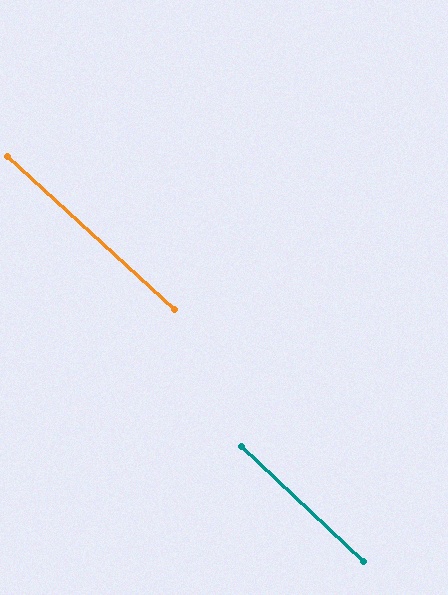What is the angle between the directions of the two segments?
Approximately 1 degree.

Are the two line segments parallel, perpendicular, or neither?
Parallel — their directions differ by only 0.9°.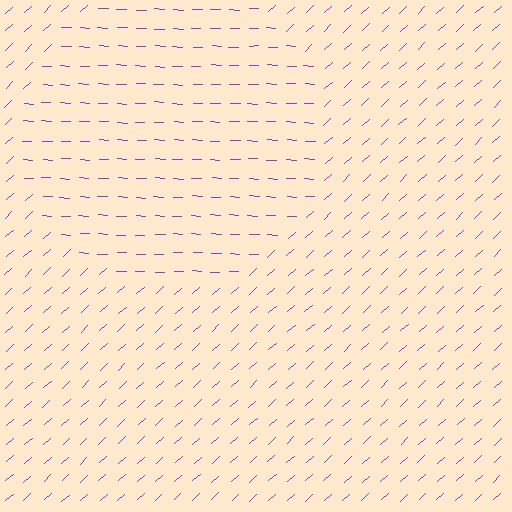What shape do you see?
I see a circle.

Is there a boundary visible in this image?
Yes, there is a texture boundary formed by a change in line orientation.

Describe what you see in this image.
The image is filled with small purple line segments. A circle region in the image has lines oriented differently from the surrounding lines, creating a visible texture boundary.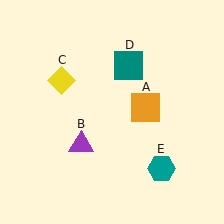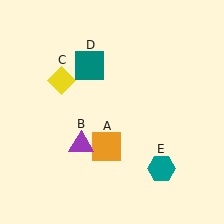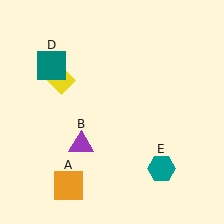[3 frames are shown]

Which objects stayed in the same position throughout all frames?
Purple triangle (object B) and yellow diamond (object C) and teal hexagon (object E) remained stationary.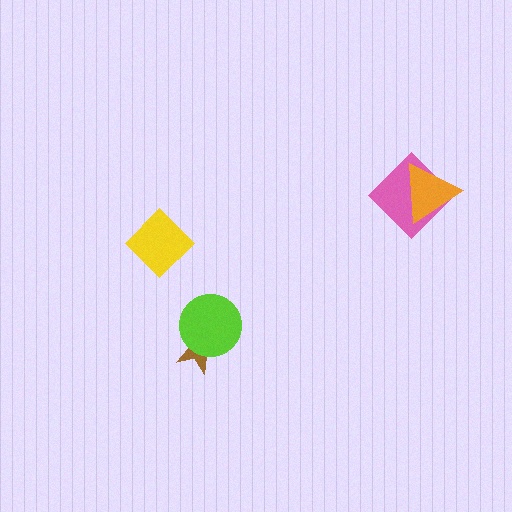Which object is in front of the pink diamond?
The orange triangle is in front of the pink diamond.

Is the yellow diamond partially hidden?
No, no other shape covers it.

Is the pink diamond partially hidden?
Yes, it is partially covered by another shape.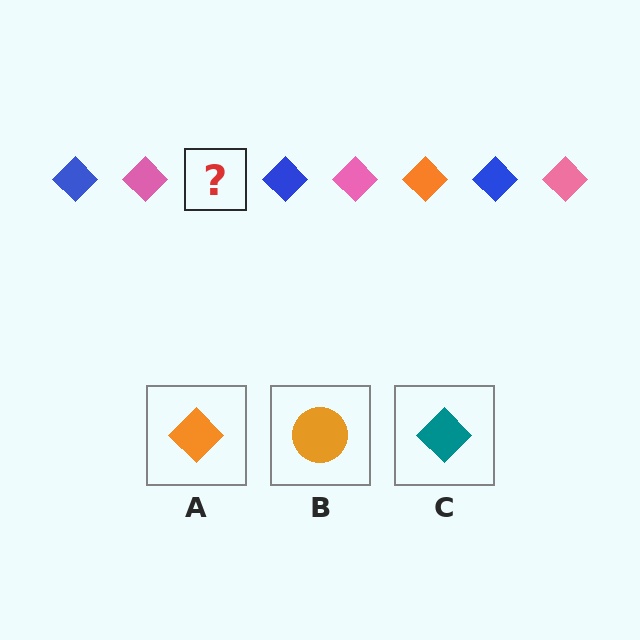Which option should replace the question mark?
Option A.